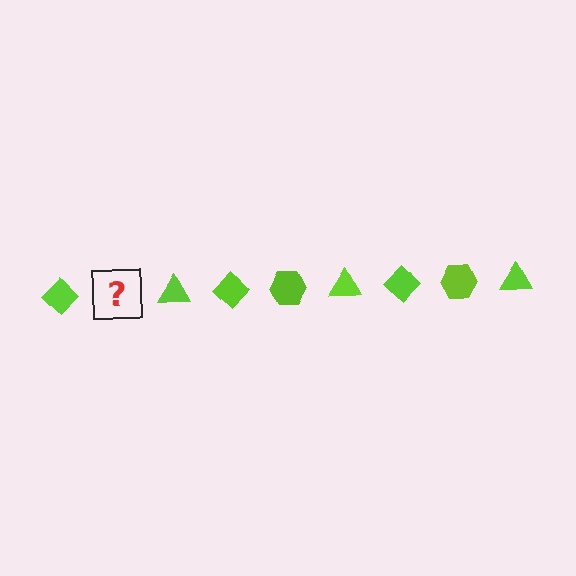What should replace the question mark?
The question mark should be replaced with a lime hexagon.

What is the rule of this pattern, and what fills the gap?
The rule is that the pattern cycles through diamond, hexagon, triangle shapes in lime. The gap should be filled with a lime hexagon.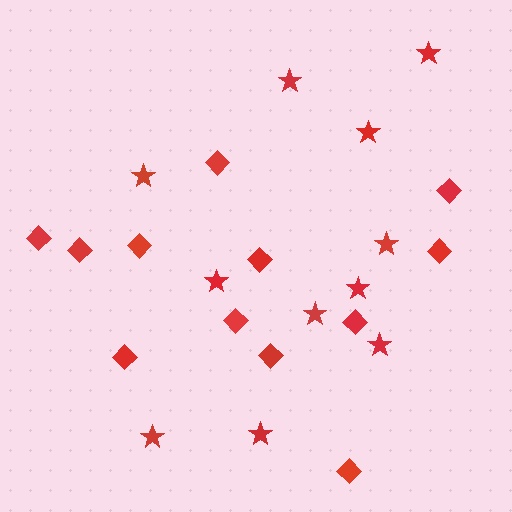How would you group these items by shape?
There are 2 groups: one group of diamonds (12) and one group of stars (11).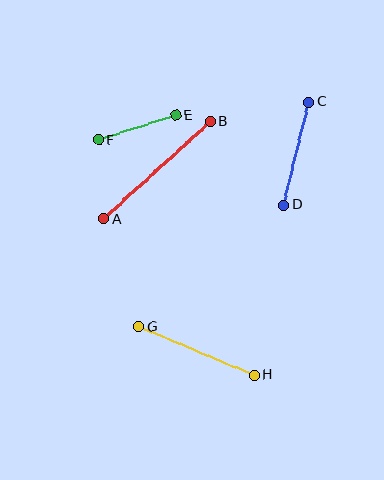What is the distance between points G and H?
The distance is approximately 125 pixels.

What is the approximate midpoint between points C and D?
The midpoint is at approximately (296, 153) pixels.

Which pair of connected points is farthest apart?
Points A and B are farthest apart.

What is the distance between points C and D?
The distance is approximately 106 pixels.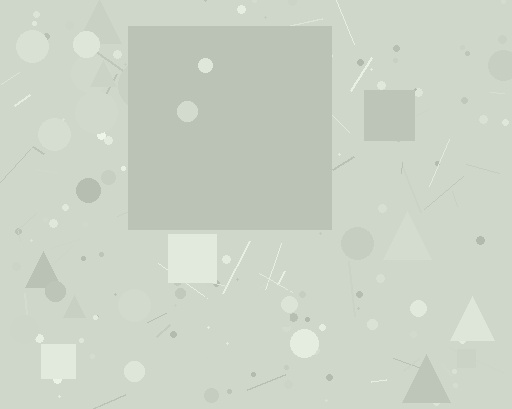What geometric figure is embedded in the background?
A square is embedded in the background.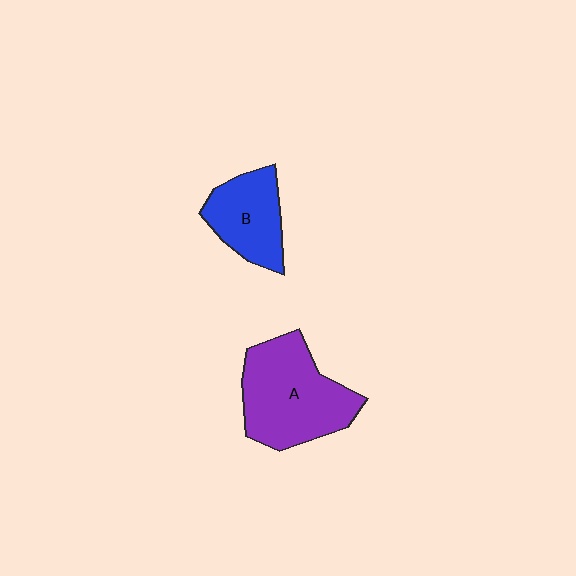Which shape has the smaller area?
Shape B (blue).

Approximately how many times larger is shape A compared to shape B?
Approximately 1.6 times.